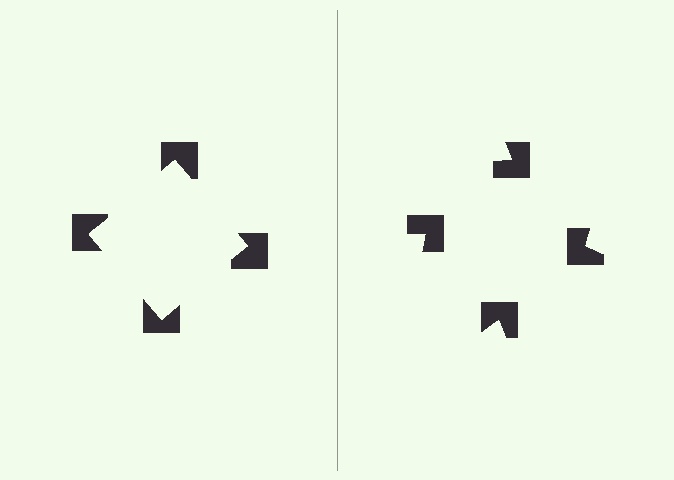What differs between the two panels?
The notched squares are positioned identically on both sides; only the wedge orientations differ. On the left they align to a square; on the right they are misaligned.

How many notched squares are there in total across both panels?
8 — 4 on each side.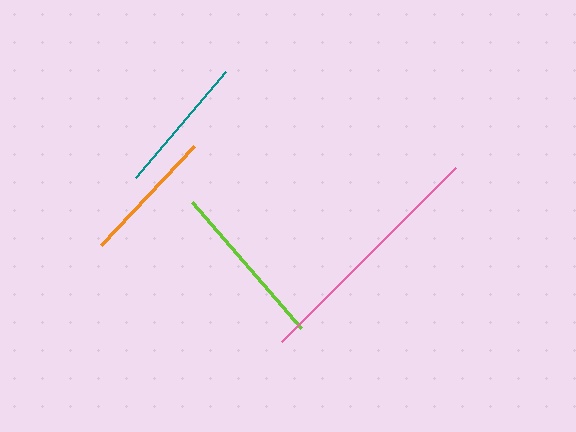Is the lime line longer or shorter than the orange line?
The lime line is longer than the orange line.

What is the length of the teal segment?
The teal segment is approximately 139 pixels long.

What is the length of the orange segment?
The orange segment is approximately 136 pixels long.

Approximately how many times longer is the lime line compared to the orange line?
The lime line is approximately 1.2 times the length of the orange line.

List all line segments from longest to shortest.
From longest to shortest: pink, lime, teal, orange.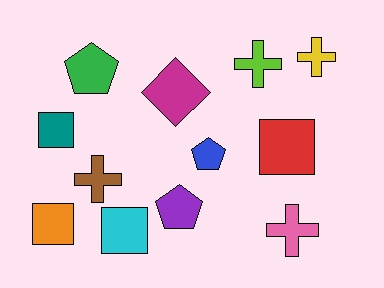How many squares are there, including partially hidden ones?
There are 4 squares.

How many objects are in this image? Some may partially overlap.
There are 12 objects.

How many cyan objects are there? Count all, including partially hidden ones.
There is 1 cyan object.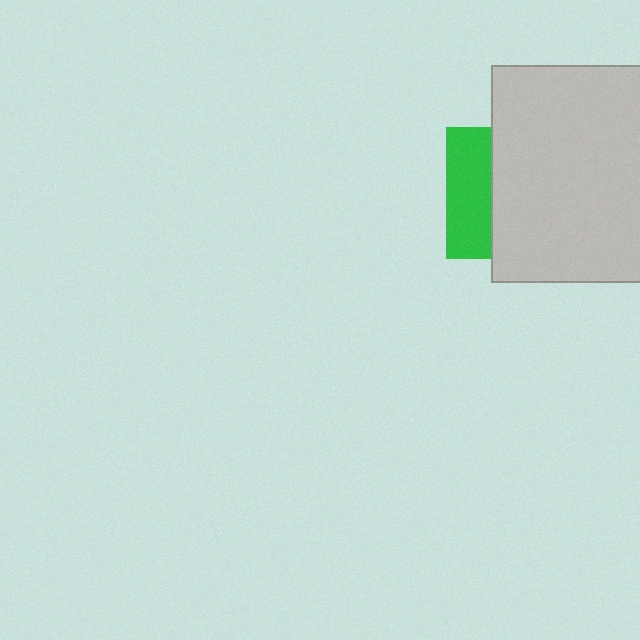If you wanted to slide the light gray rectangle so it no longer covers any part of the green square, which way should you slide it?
Slide it right — that is the most direct way to separate the two shapes.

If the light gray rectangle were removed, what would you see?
You would see the complete green square.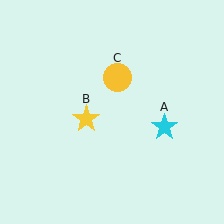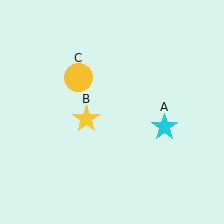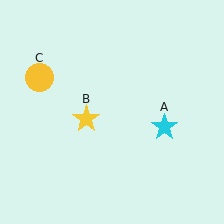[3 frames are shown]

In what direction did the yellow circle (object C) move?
The yellow circle (object C) moved left.